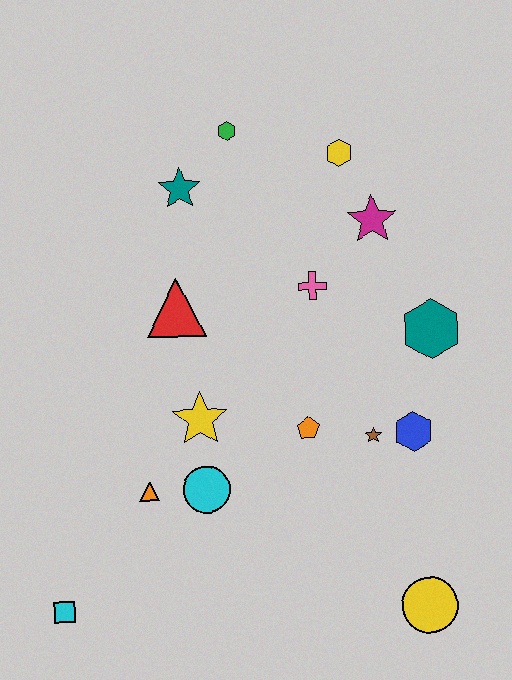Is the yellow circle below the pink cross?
Yes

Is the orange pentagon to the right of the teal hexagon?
No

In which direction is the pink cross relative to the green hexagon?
The pink cross is below the green hexagon.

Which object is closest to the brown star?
The blue hexagon is closest to the brown star.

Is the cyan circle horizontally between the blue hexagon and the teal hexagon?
No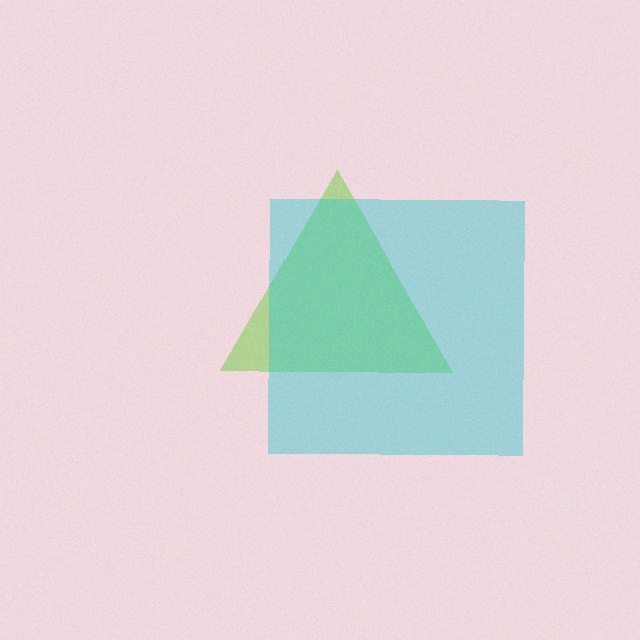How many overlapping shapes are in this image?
There are 2 overlapping shapes in the image.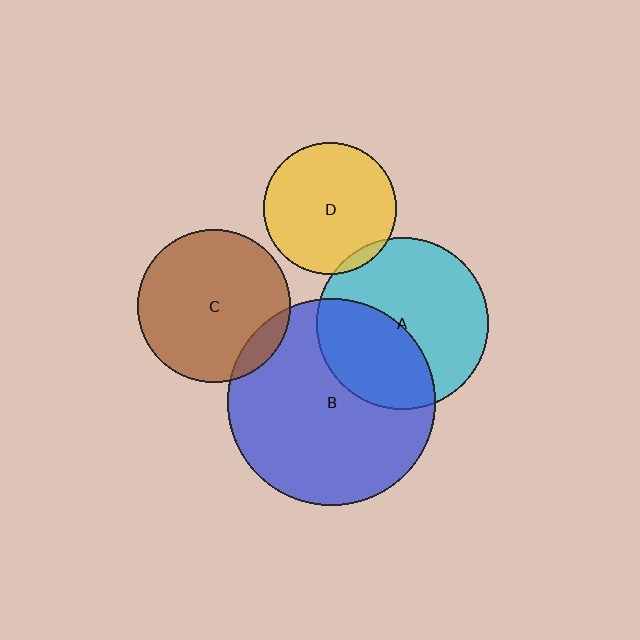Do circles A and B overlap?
Yes.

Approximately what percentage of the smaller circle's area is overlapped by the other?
Approximately 40%.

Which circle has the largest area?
Circle B (blue).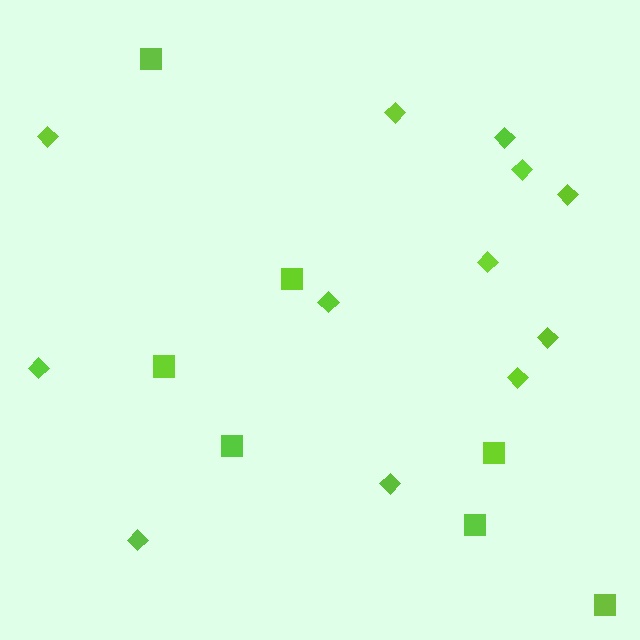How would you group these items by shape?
There are 2 groups: one group of squares (7) and one group of diamonds (12).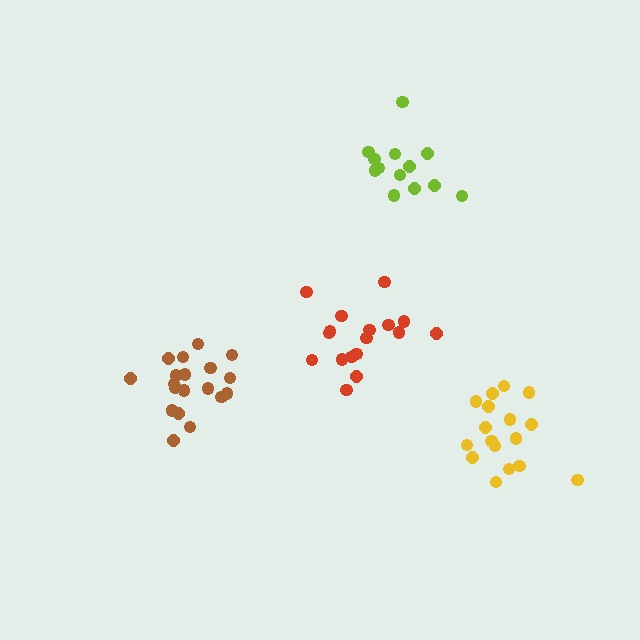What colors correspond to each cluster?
The clusters are colored: lime, yellow, brown, red.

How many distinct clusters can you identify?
There are 4 distinct clusters.